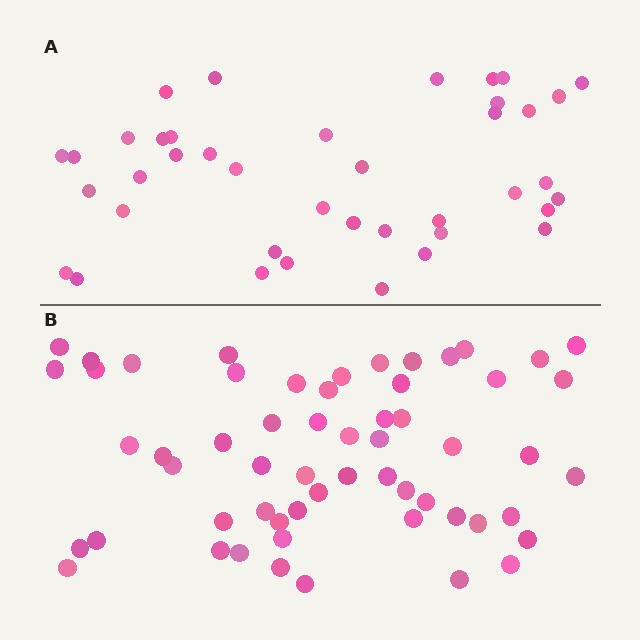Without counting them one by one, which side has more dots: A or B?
Region B (the bottom region) has more dots.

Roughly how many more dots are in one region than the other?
Region B has approximately 20 more dots than region A.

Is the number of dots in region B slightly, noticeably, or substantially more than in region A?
Region B has substantially more. The ratio is roughly 1.4 to 1.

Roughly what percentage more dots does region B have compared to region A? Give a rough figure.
About 45% more.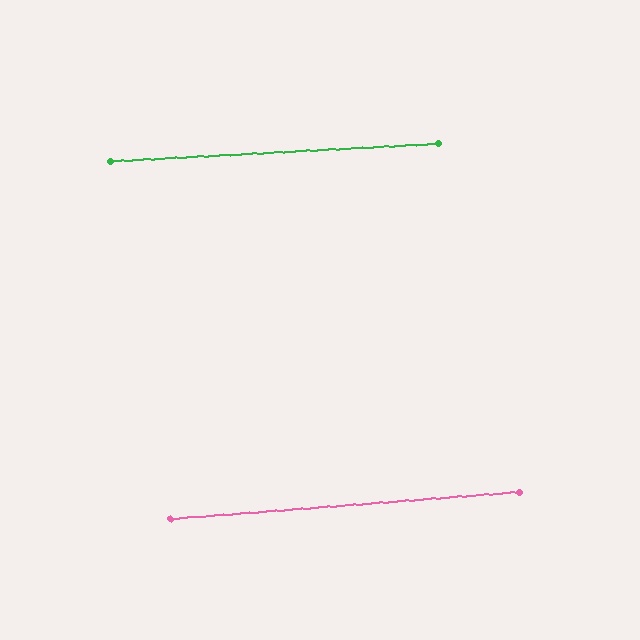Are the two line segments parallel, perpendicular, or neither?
Parallel — their directions differ by only 1.3°.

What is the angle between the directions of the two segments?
Approximately 1 degree.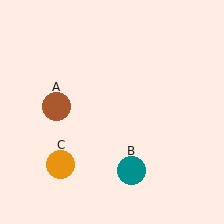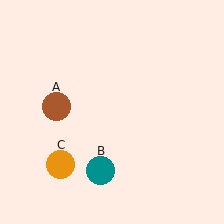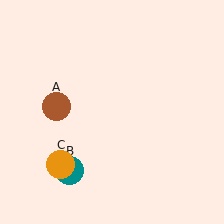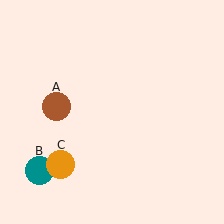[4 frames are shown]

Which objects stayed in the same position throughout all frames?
Brown circle (object A) and orange circle (object C) remained stationary.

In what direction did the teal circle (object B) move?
The teal circle (object B) moved left.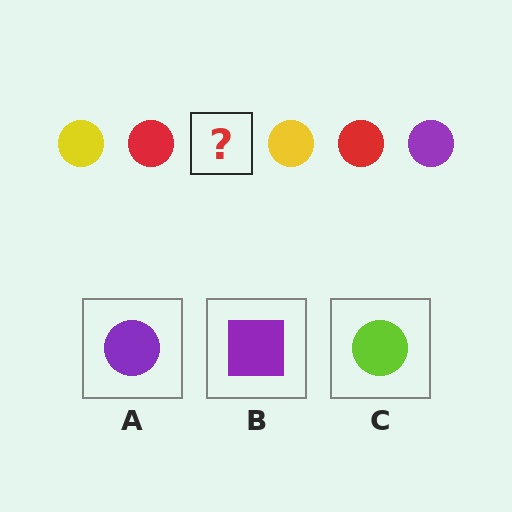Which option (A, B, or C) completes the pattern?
A.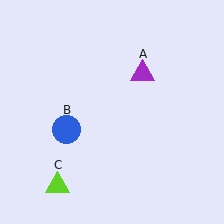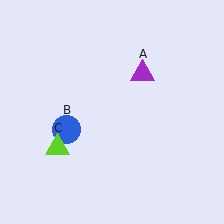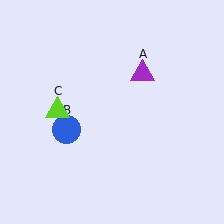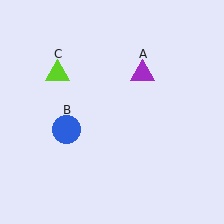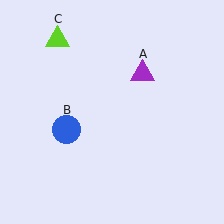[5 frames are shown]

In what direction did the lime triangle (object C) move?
The lime triangle (object C) moved up.